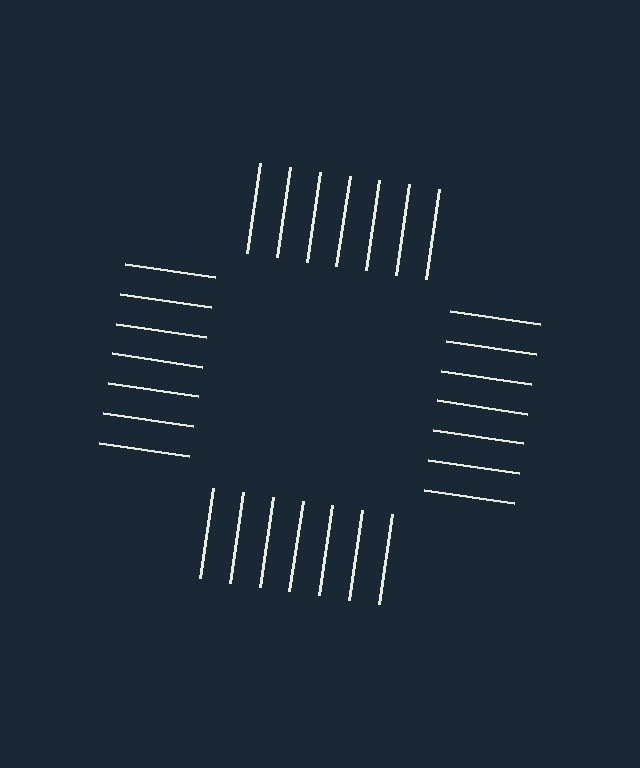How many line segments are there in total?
28 — 7 along each of the 4 edges.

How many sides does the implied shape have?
4 sides — the line-ends trace a square.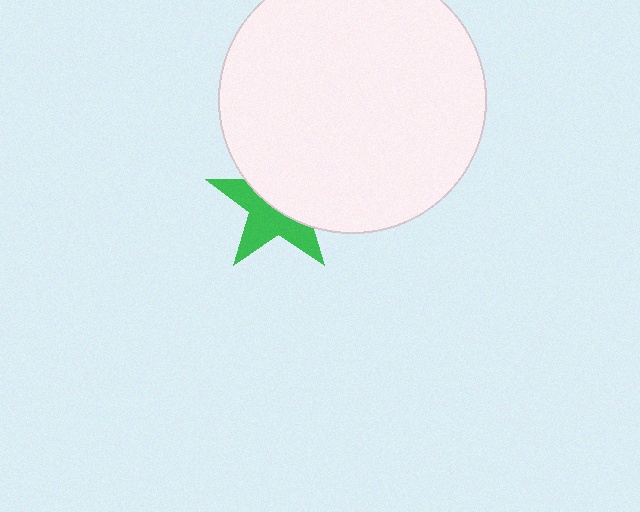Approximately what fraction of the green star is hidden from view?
Roughly 52% of the green star is hidden behind the white circle.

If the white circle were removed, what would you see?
You would see the complete green star.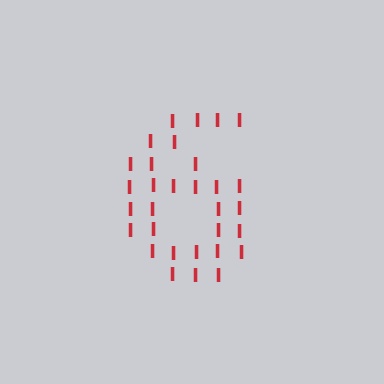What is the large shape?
The large shape is the digit 6.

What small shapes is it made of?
It is made of small letter I's.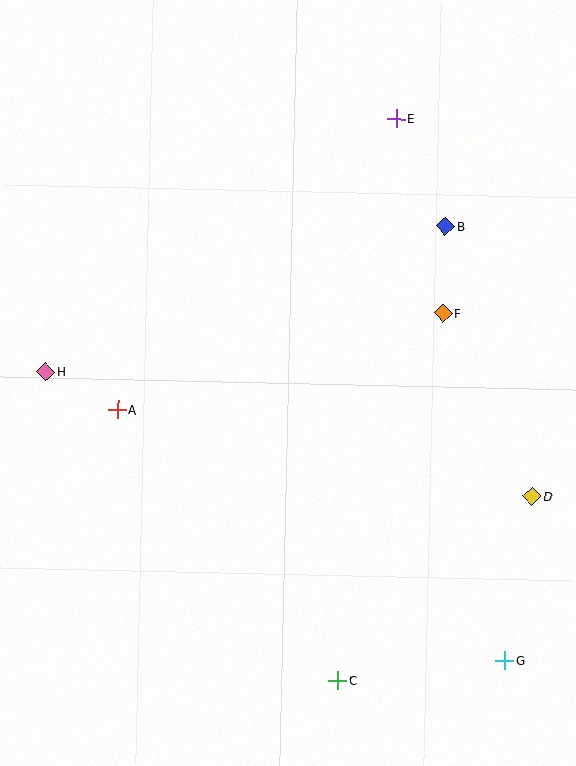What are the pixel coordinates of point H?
Point H is at (46, 372).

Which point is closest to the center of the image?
Point F at (443, 313) is closest to the center.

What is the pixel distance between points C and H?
The distance between C and H is 425 pixels.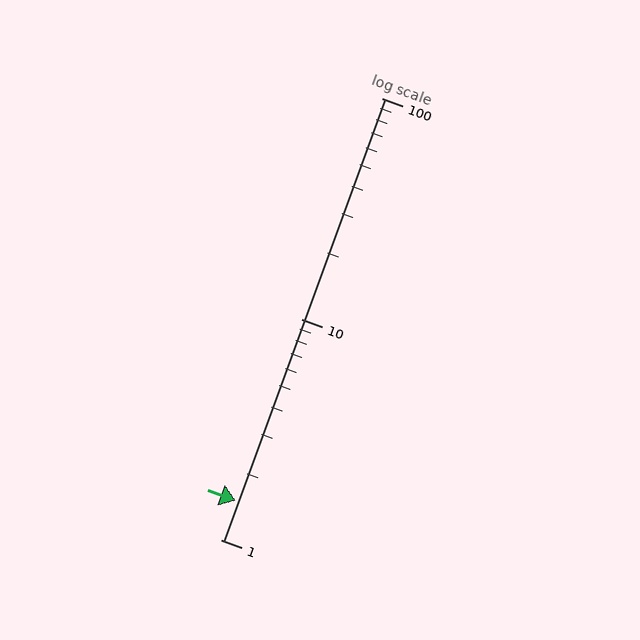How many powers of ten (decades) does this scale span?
The scale spans 2 decades, from 1 to 100.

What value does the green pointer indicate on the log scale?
The pointer indicates approximately 1.5.